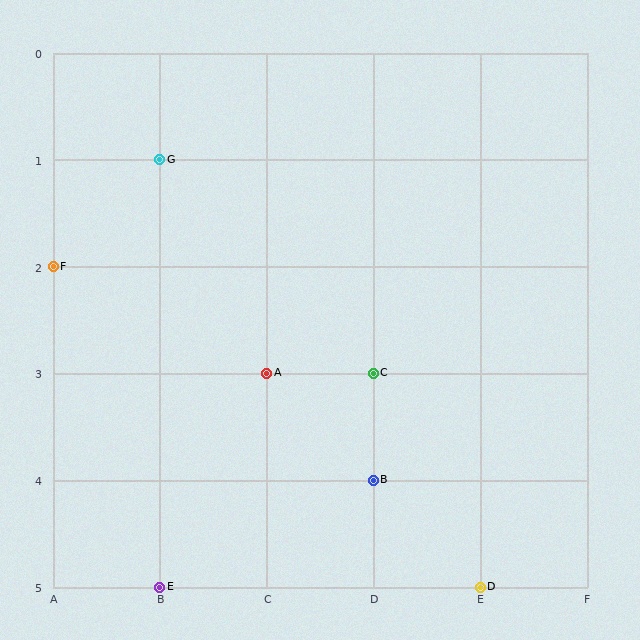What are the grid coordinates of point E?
Point E is at grid coordinates (B, 5).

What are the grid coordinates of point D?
Point D is at grid coordinates (E, 5).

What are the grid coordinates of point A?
Point A is at grid coordinates (C, 3).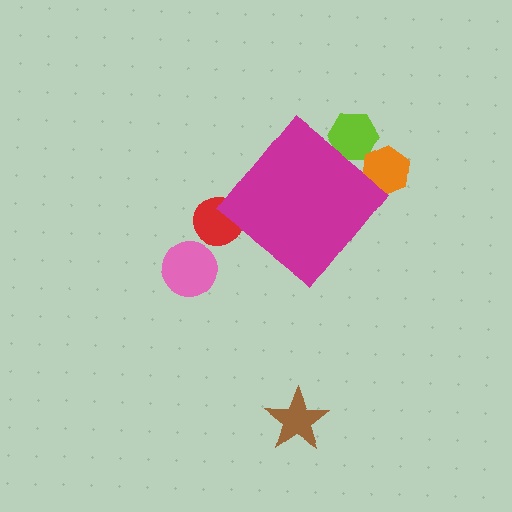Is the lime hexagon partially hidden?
Yes, the lime hexagon is partially hidden behind the magenta diamond.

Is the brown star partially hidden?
No, the brown star is fully visible.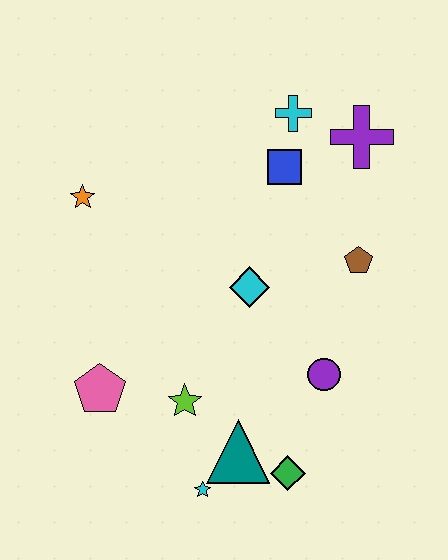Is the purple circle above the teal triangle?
Yes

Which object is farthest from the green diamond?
The cyan cross is farthest from the green diamond.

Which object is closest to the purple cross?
The cyan cross is closest to the purple cross.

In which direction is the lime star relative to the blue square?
The lime star is below the blue square.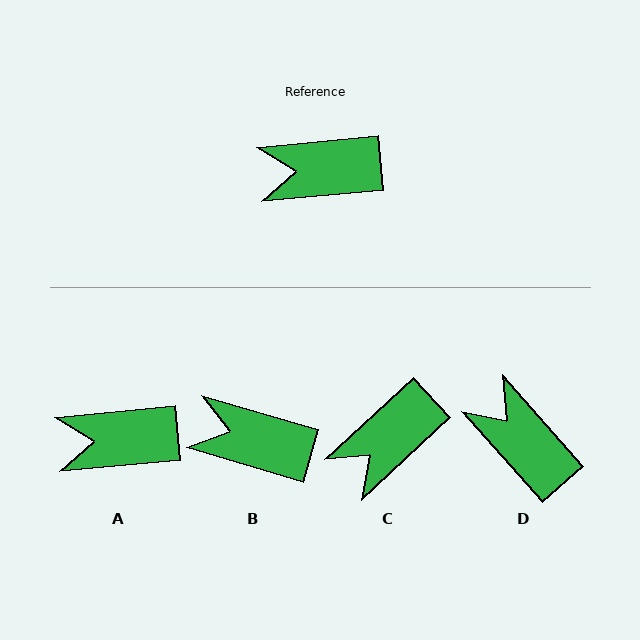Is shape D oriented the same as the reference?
No, it is off by about 54 degrees.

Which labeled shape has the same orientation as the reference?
A.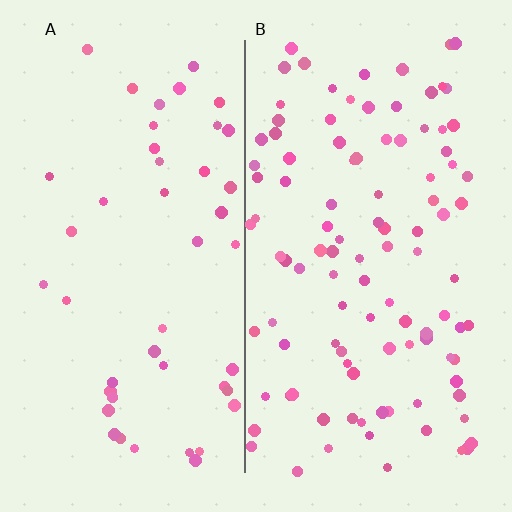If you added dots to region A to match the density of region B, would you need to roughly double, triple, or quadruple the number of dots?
Approximately double.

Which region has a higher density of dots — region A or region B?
B (the right).